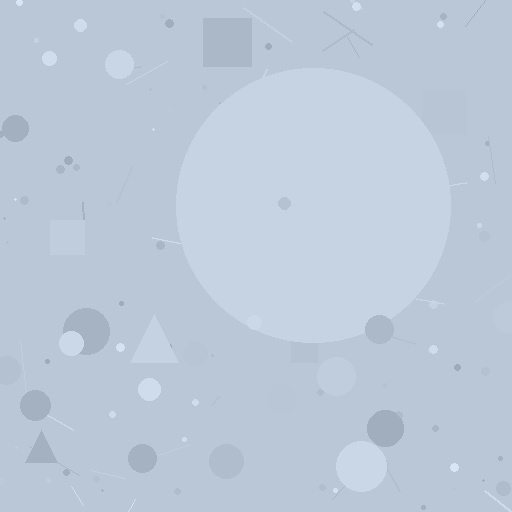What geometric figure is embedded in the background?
A circle is embedded in the background.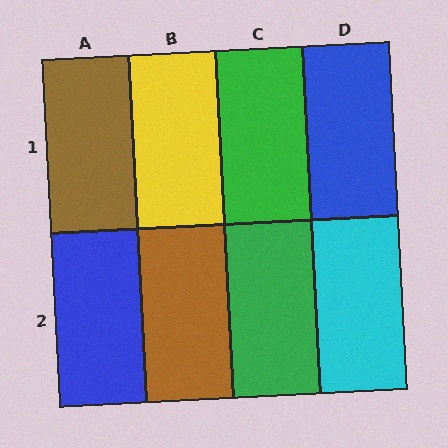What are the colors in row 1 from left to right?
Brown, yellow, green, blue.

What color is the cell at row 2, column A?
Blue.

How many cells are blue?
2 cells are blue.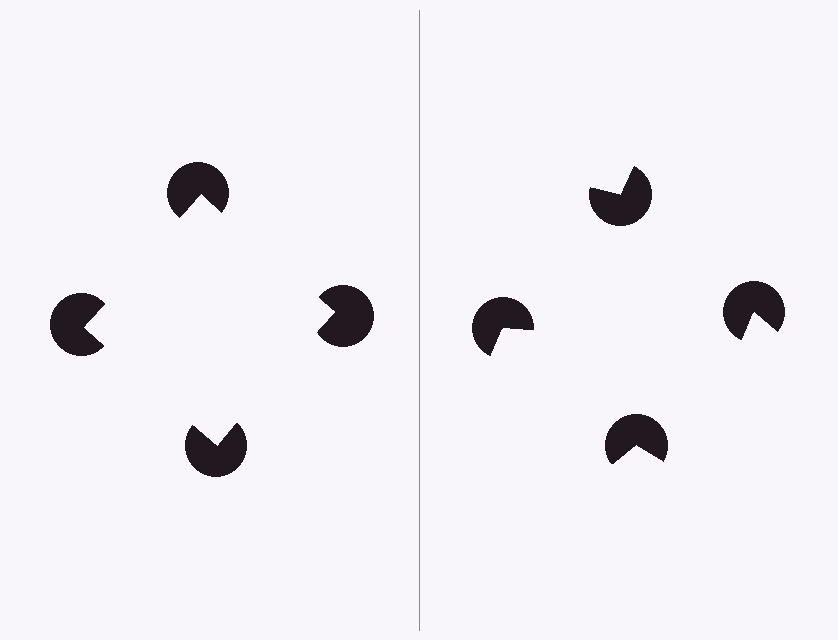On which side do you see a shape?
An illusory square appears on the left side. On the right side the wedge cuts are rotated, so no coherent shape forms.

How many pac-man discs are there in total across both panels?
8 — 4 on each side.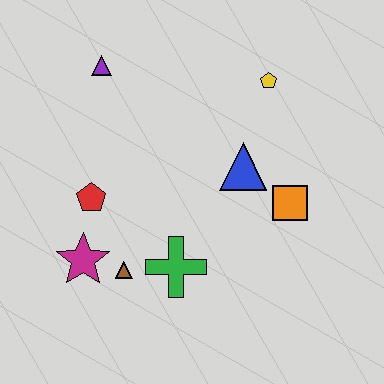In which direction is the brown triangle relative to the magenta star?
The brown triangle is to the right of the magenta star.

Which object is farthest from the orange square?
The purple triangle is farthest from the orange square.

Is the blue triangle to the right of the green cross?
Yes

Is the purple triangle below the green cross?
No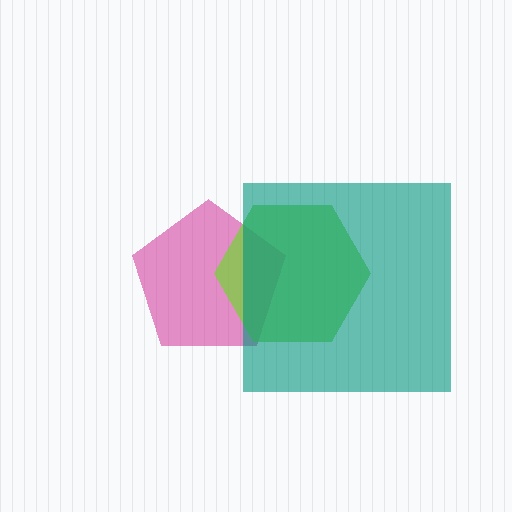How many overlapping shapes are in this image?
There are 3 overlapping shapes in the image.